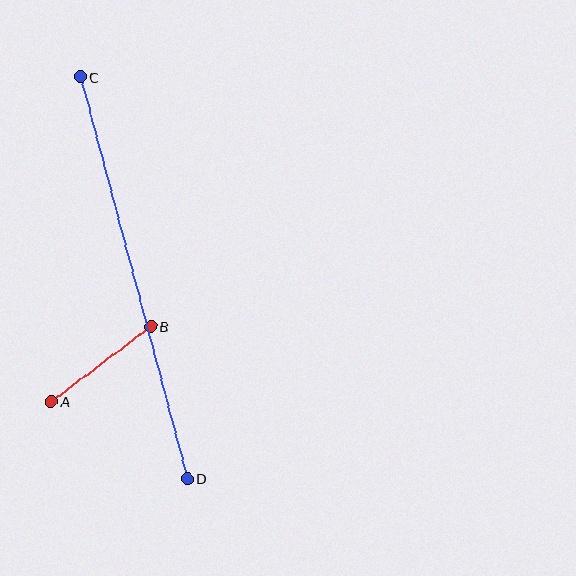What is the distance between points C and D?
The distance is approximately 416 pixels.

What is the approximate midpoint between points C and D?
The midpoint is at approximately (133, 278) pixels.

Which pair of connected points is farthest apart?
Points C and D are farthest apart.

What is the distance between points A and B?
The distance is approximately 124 pixels.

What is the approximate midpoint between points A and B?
The midpoint is at approximately (101, 364) pixels.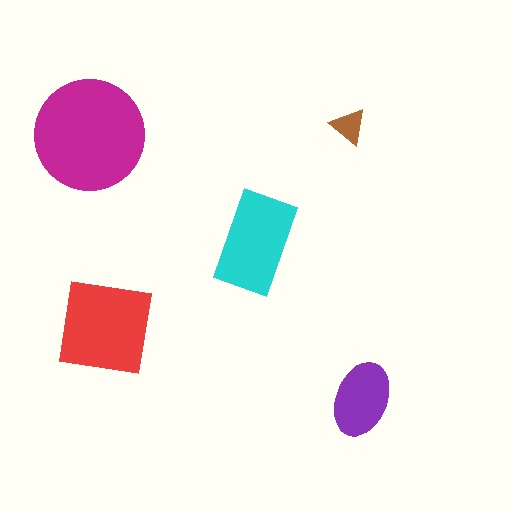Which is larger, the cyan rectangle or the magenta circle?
The magenta circle.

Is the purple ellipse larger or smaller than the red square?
Smaller.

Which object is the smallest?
The brown triangle.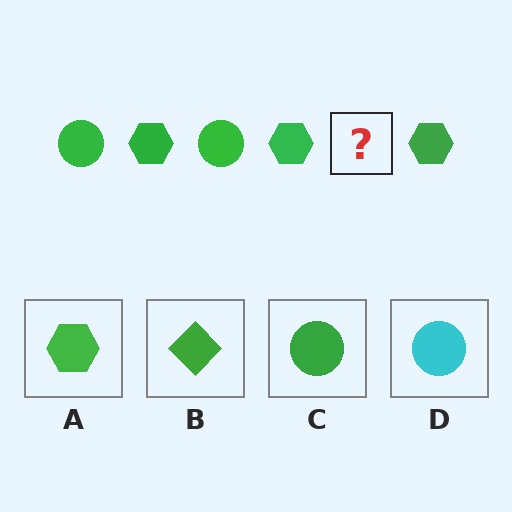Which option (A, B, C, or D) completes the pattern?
C.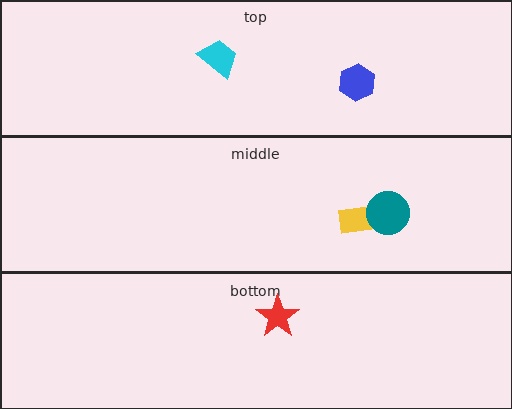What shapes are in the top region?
The cyan trapezoid, the blue hexagon.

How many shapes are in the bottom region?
1.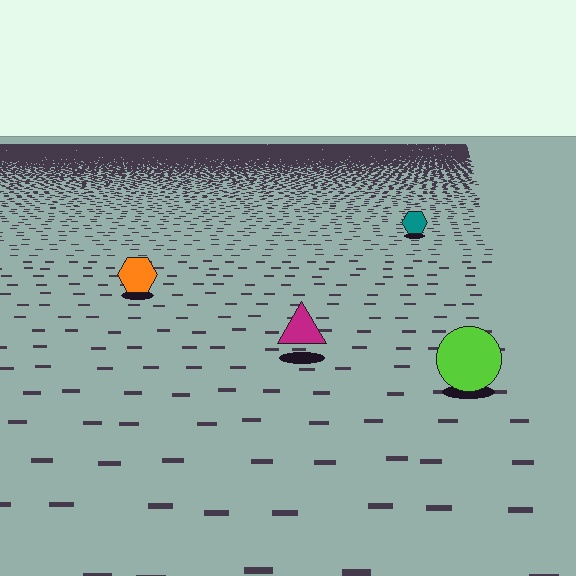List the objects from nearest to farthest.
From nearest to farthest: the lime circle, the magenta triangle, the orange hexagon, the teal hexagon.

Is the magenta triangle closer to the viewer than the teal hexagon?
Yes. The magenta triangle is closer — you can tell from the texture gradient: the ground texture is coarser near it.